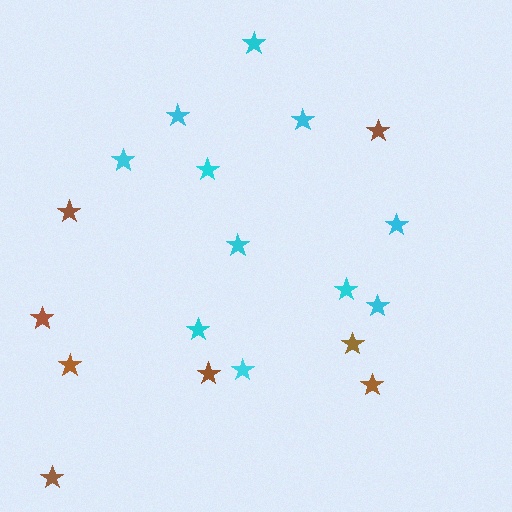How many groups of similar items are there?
There are 2 groups: one group of brown stars (8) and one group of cyan stars (11).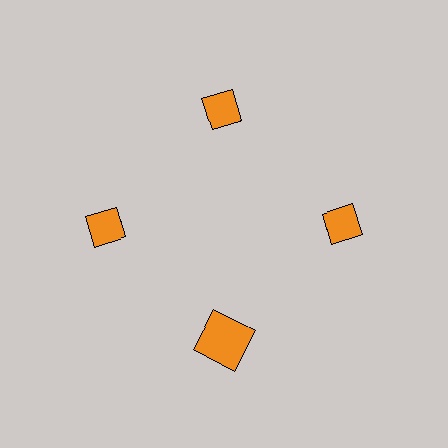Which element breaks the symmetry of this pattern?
The orange square at roughly the 6 o'clock position breaks the symmetry. All other shapes are orange diamonds.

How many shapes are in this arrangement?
There are 4 shapes arranged in a ring pattern.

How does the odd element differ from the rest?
It has a different shape: square instead of diamond.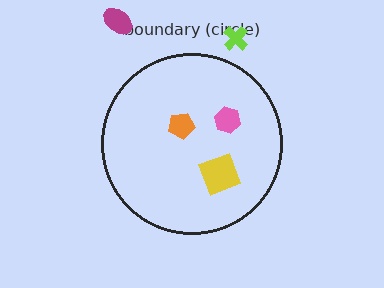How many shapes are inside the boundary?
3 inside, 2 outside.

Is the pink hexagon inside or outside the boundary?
Inside.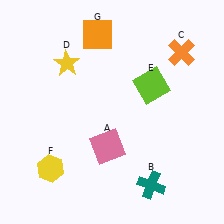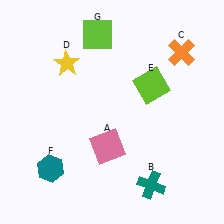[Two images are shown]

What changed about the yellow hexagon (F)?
In Image 1, F is yellow. In Image 2, it changed to teal.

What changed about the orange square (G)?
In Image 1, G is orange. In Image 2, it changed to lime.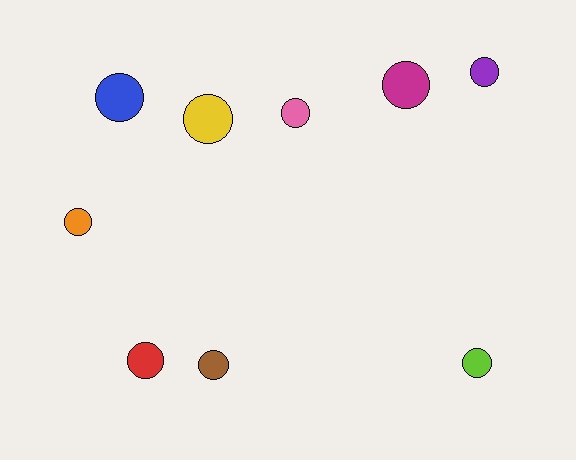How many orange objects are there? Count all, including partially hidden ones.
There is 1 orange object.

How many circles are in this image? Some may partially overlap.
There are 9 circles.